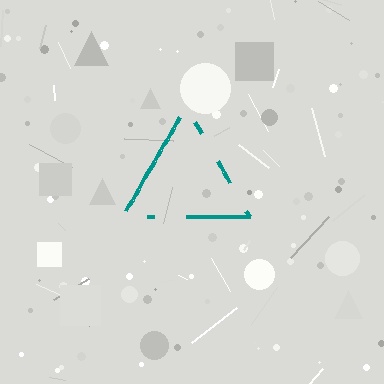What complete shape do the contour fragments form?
The contour fragments form a triangle.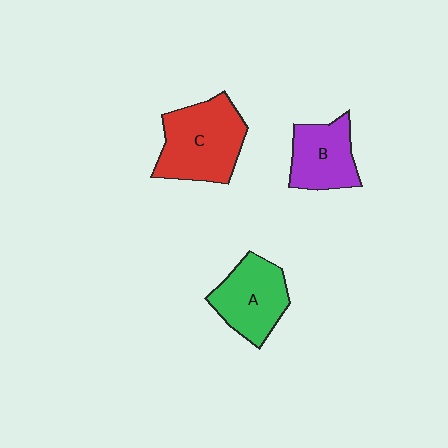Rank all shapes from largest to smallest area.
From largest to smallest: C (red), A (green), B (purple).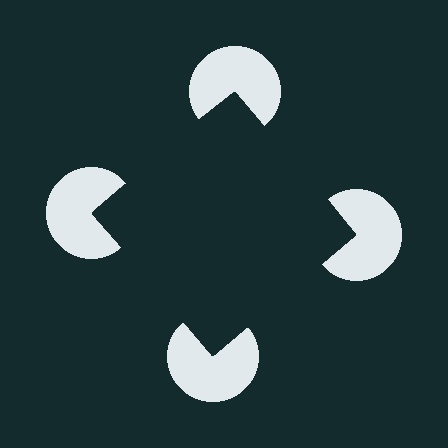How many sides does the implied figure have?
4 sides.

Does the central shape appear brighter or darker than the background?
It typically appears slightly darker than the background, even though no actual brightness change is drawn.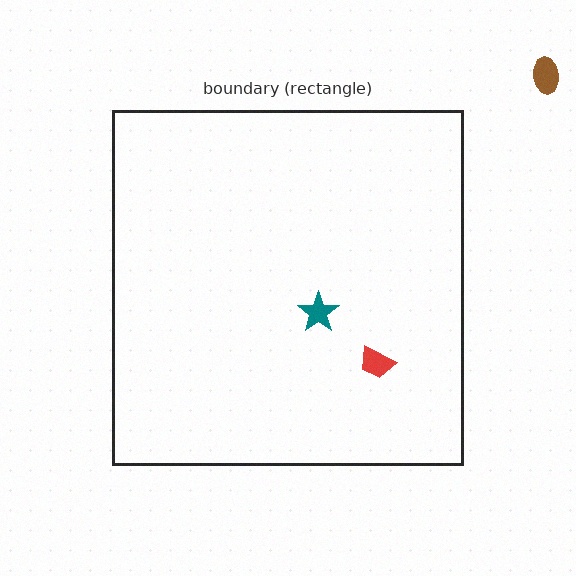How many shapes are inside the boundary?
2 inside, 1 outside.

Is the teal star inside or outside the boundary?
Inside.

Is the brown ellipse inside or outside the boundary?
Outside.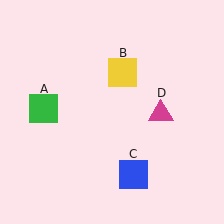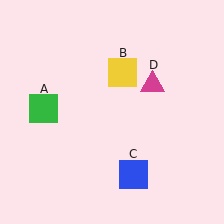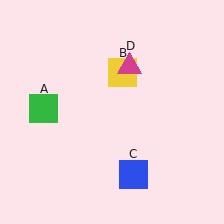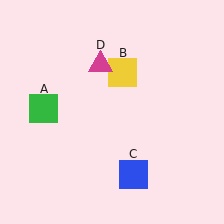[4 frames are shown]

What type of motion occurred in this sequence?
The magenta triangle (object D) rotated counterclockwise around the center of the scene.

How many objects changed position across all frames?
1 object changed position: magenta triangle (object D).